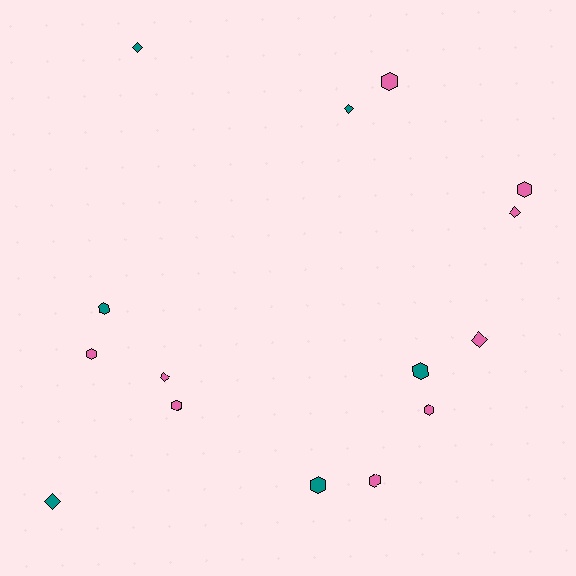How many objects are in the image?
There are 15 objects.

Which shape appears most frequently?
Hexagon, with 9 objects.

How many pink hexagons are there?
There are 6 pink hexagons.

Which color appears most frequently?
Pink, with 9 objects.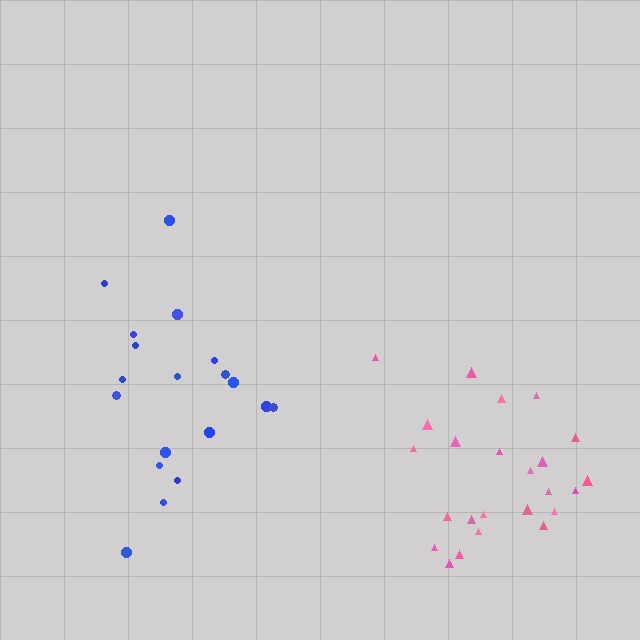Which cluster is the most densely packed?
Pink.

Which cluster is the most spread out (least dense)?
Blue.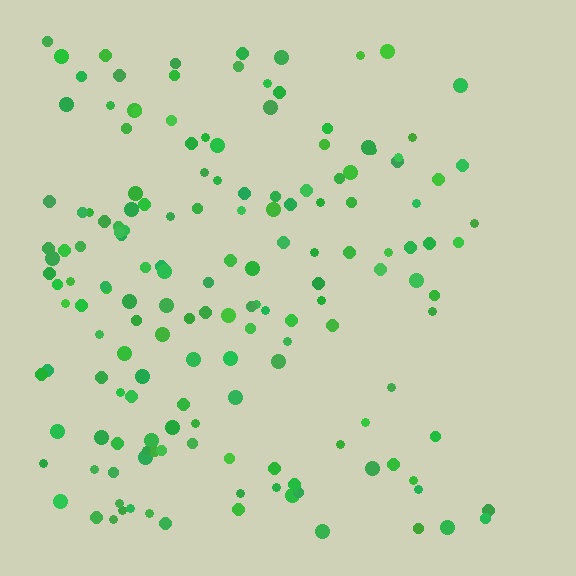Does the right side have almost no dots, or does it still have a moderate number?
Still a moderate number, just noticeably fewer than the left.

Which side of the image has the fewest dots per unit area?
The right.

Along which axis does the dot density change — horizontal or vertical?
Horizontal.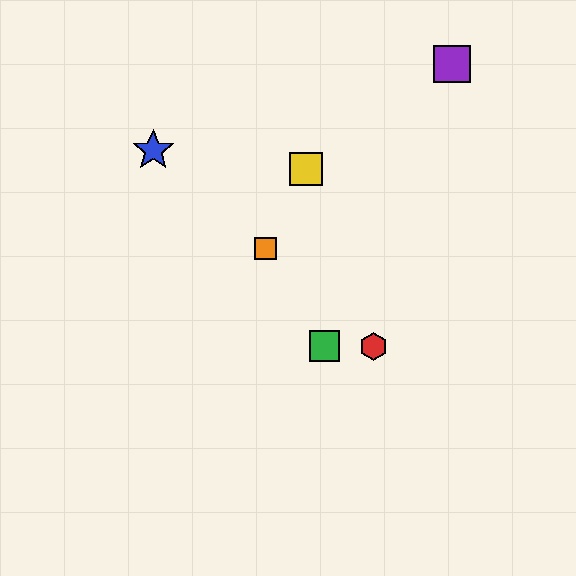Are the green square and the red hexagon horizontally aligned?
Yes, both are at y≈346.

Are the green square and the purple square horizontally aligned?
No, the green square is at y≈346 and the purple square is at y≈64.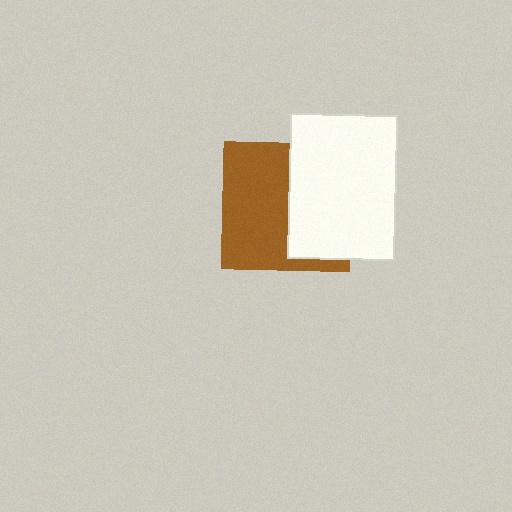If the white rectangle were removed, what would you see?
You would see the complete brown square.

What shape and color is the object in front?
The object in front is a white rectangle.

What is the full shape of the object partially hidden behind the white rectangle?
The partially hidden object is a brown square.